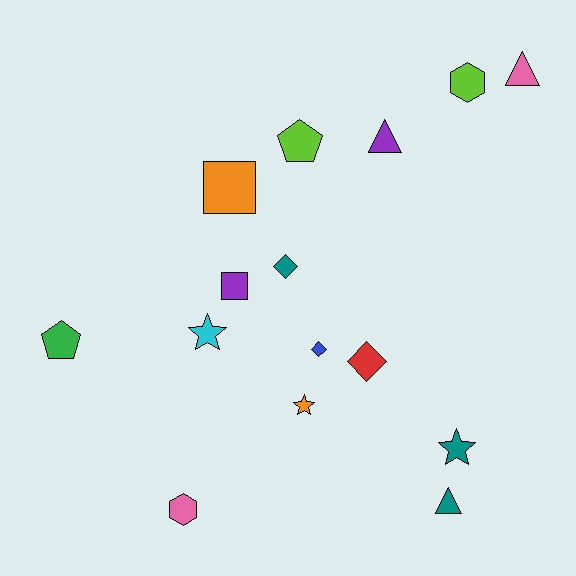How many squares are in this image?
There are 2 squares.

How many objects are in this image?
There are 15 objects.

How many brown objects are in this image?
There are no brown objects.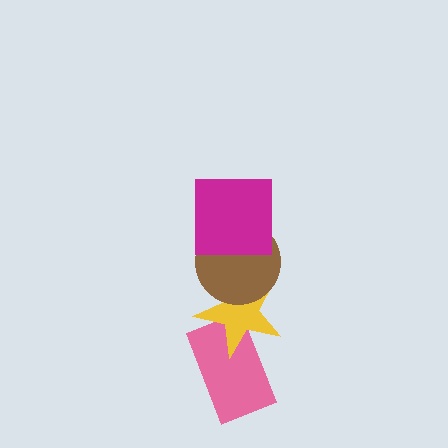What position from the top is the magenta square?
The magenta square is 1st from the top.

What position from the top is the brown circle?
The brown circle is 2nd from the top.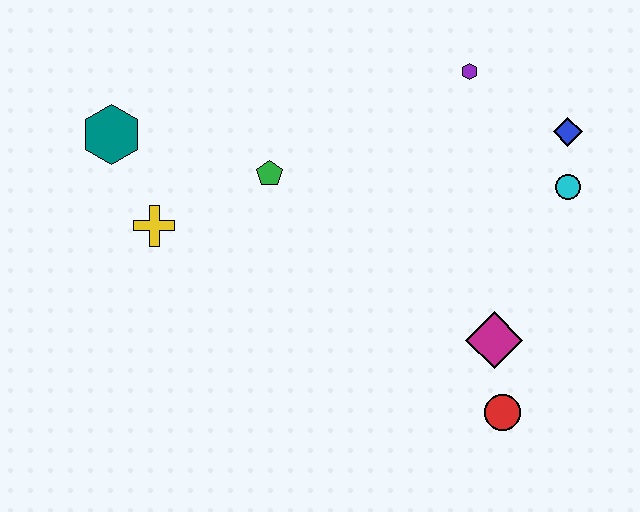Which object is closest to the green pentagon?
The yellow cross is closest to the green pentagon.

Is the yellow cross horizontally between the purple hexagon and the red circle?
No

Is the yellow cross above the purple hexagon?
No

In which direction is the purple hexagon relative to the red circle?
The purple hexagon is above the red circle.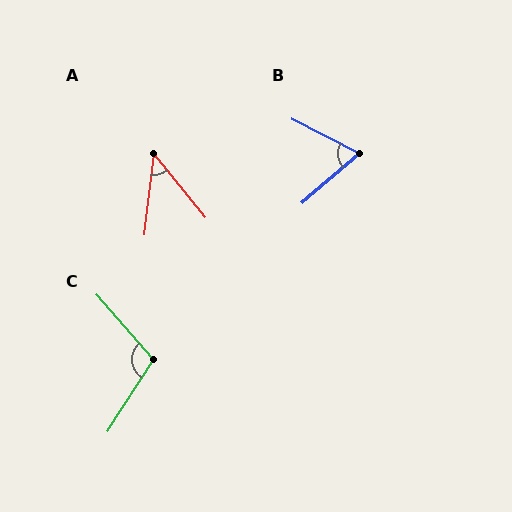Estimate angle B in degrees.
Approximately 68 degrees.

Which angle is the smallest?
A, at approximately 46 degrees.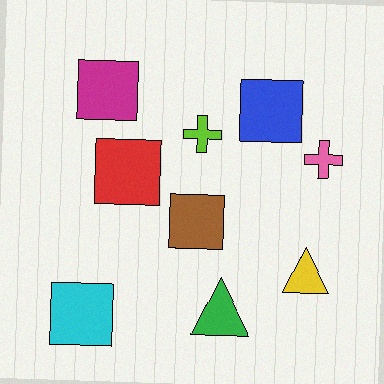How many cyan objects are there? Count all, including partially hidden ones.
There is 1 cyan object.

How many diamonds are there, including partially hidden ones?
There are no diamonds.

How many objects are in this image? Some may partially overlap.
There are 9 objects.